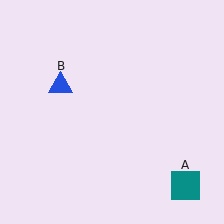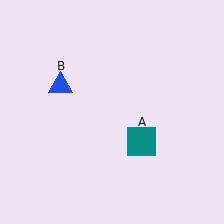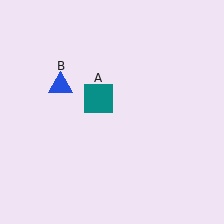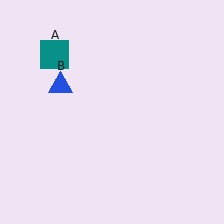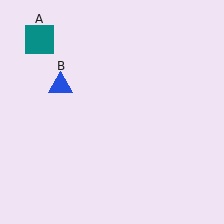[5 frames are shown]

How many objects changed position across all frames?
1 object changed position: teal square (object A).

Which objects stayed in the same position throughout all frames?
Blue triangle (object B) remained stationary.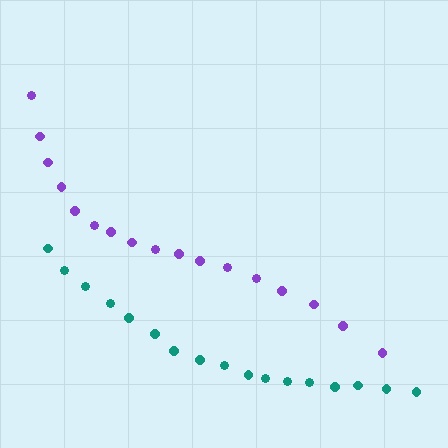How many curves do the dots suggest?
There are 2 distinct paths.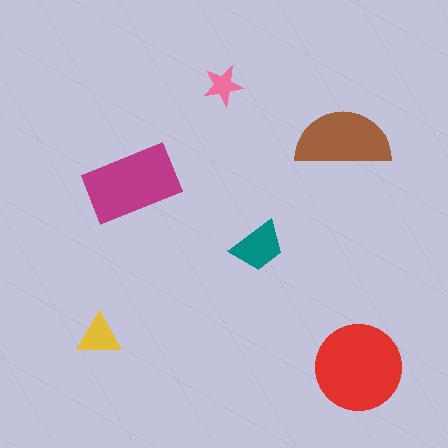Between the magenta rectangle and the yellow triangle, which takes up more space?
The magenta rectangle.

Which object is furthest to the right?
The red circle is rightmost.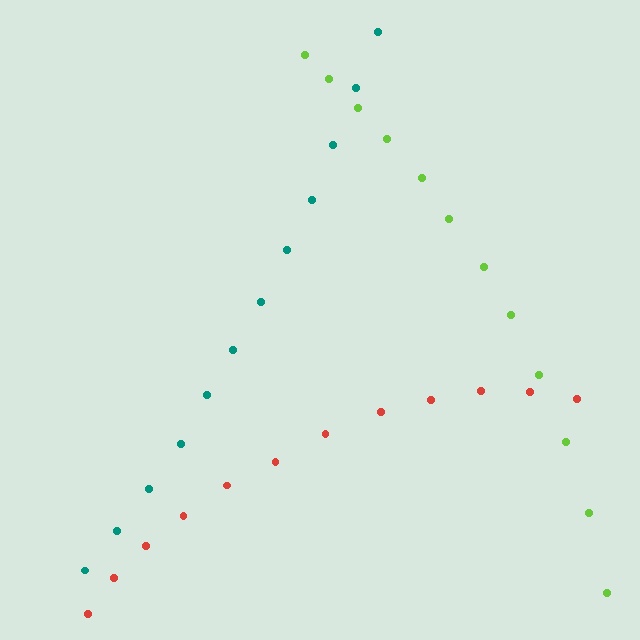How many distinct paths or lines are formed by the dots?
There are 3 distinct paths.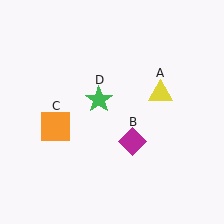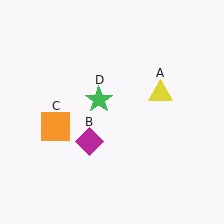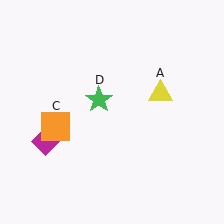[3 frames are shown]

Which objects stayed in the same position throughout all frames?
Yellow triangle (object A) and orange square (object C) and green star (object D) remained stationary.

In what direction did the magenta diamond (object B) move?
The magenta diamond (object B) moved left.